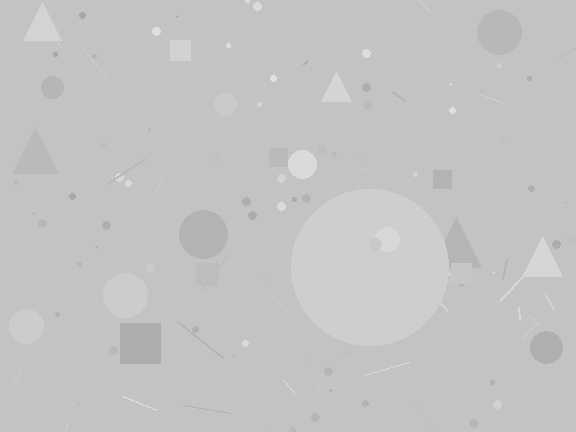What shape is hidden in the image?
A circle is hidden in the image.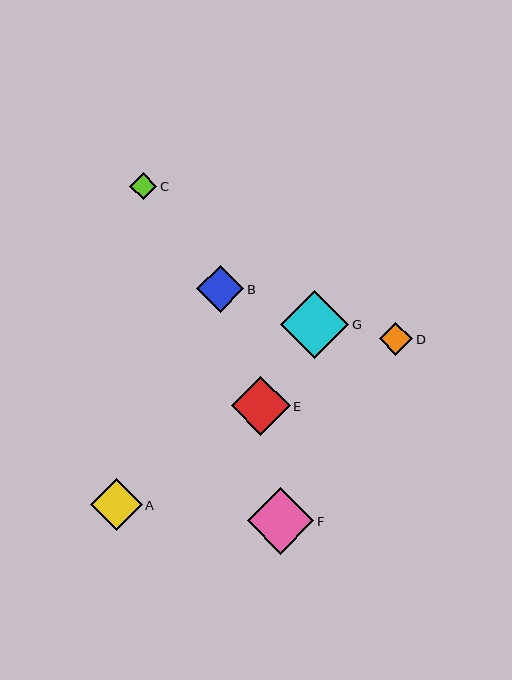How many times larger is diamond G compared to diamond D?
Diamond G is approximately 2.0 times the size of diamond D.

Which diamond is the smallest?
Diamond C is the smallest with a size of approximately 27 pixels.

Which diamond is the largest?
Diamond G is the largest with a size of approximately 68 pixels.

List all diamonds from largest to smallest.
From largest to smallest: G, F, E, A, B, D, C.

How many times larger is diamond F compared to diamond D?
Diamond F is approximately 2.0 times the size of diamond D.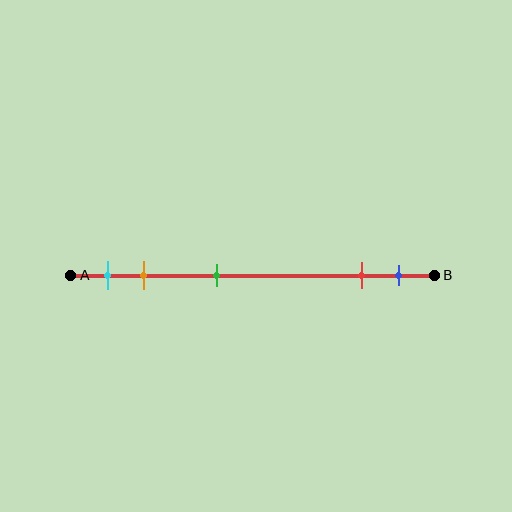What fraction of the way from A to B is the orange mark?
The orange mark is approximately 20% (0.2) of the way from A to B.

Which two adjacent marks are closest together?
The red and blue marks are the closest adjacent pair.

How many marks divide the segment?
There are 5 marks dividing the segment.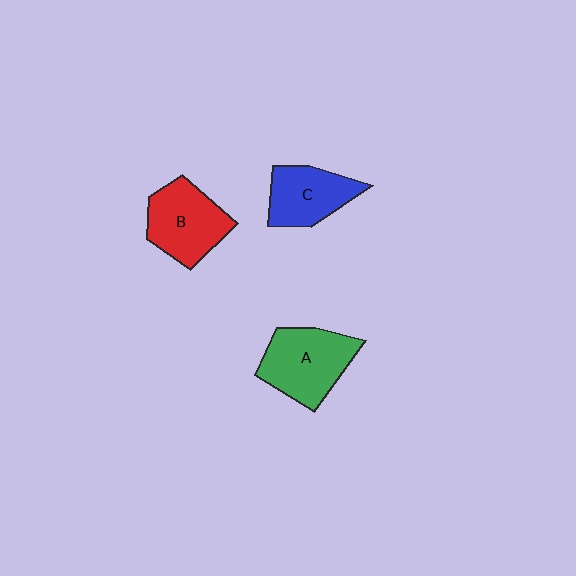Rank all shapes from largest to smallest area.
From largest to smallest: A (green), B (red), C (blue).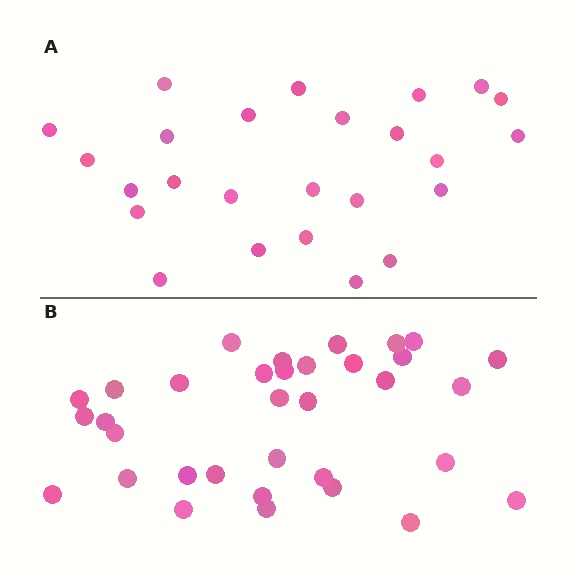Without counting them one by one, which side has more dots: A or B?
Region B (the bottom region) has more dots.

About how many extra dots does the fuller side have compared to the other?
Region B has roughly 8 or so more dots than region A.